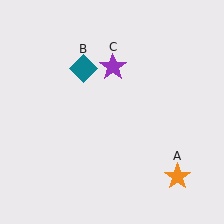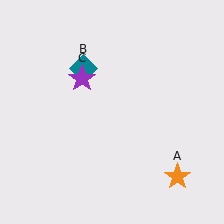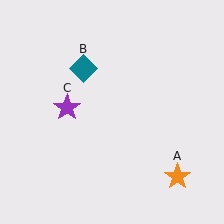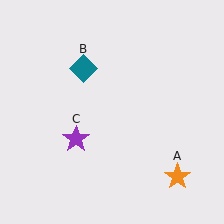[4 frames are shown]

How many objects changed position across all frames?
1 object changed position: purple star (object C).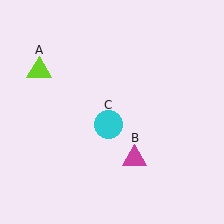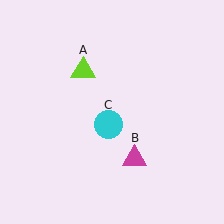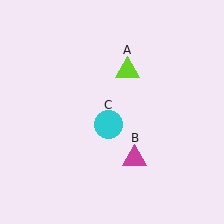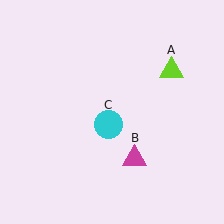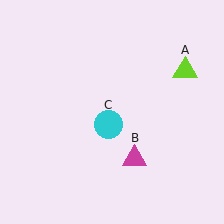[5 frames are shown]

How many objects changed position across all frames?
1 object changed position: lime triangle (object A).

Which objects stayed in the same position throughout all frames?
Magenta triangle (object B) and cyan circle (object C) remained stationary.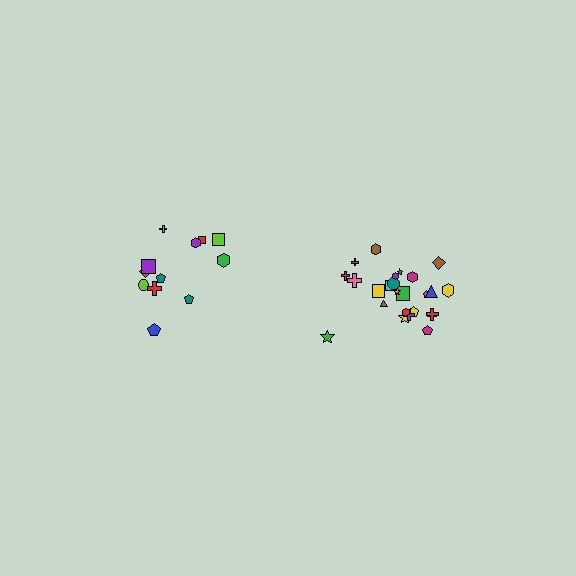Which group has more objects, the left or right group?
The right group.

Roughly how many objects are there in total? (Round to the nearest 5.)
Roughly 35 objects in total.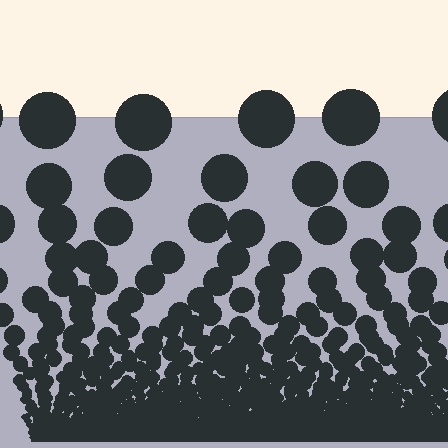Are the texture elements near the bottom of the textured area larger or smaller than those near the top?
Smaller. The gradient is inverted — elements near the bottom are smaller and denser.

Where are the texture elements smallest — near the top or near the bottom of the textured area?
Near the bottom.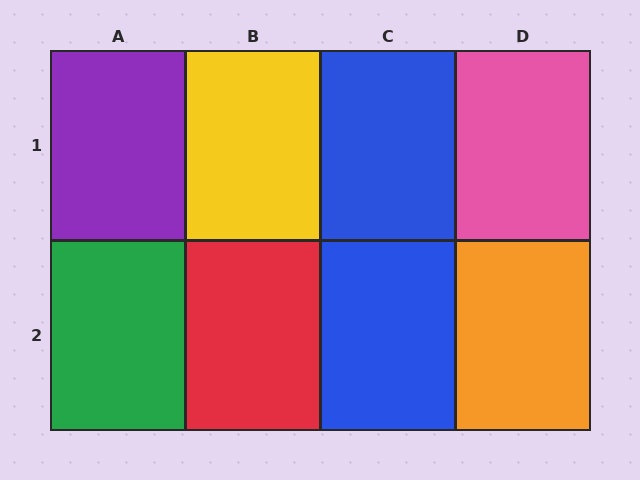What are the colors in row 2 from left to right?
Green, red, blue, orange.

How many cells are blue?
2 cells are blue.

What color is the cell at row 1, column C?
Blue.